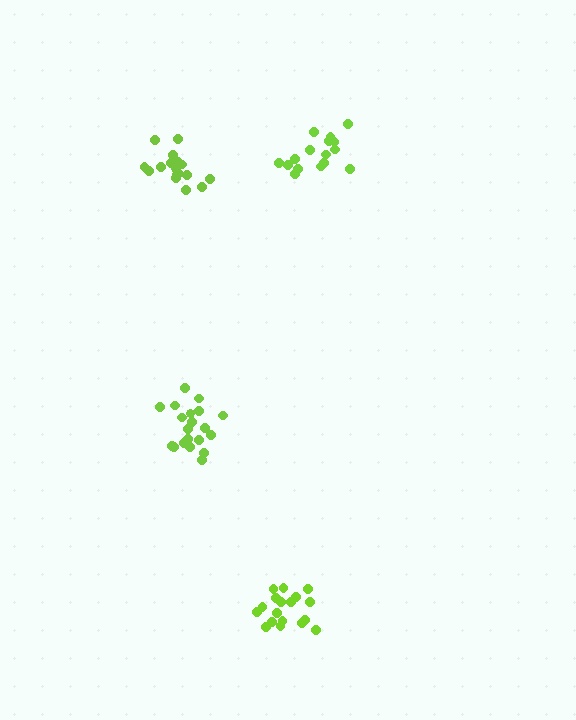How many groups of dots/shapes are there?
There are 4 groups.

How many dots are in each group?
Group 1: 18 dots, Group 2: 20 dots, Group 3: 16 dots, Group 4: 17 dots (71 total).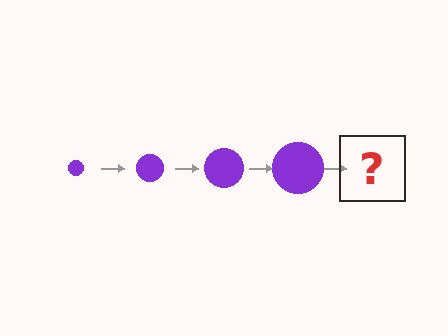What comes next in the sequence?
The next element should be a purple circle, larger than the previous one.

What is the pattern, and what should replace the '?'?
The pattern is that the circle gets progressively larger each step. The '?' should be a purple circle, larger than the previous one.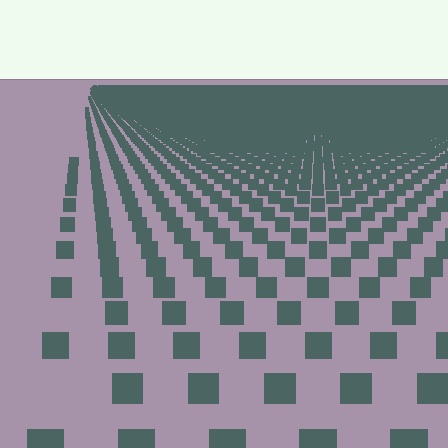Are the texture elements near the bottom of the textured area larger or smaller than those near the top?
Larger. Near the bottom, elements are closer to the viewer and appear at a bigger on-screen size.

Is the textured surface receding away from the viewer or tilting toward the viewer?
The surface is receding away from the viewer. Texture elements get smaller and denser toward the top.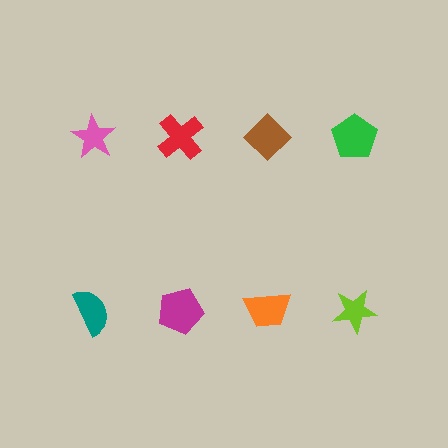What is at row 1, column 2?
A red cross.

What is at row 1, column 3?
A brown diamond.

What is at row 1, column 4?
A green pentagon.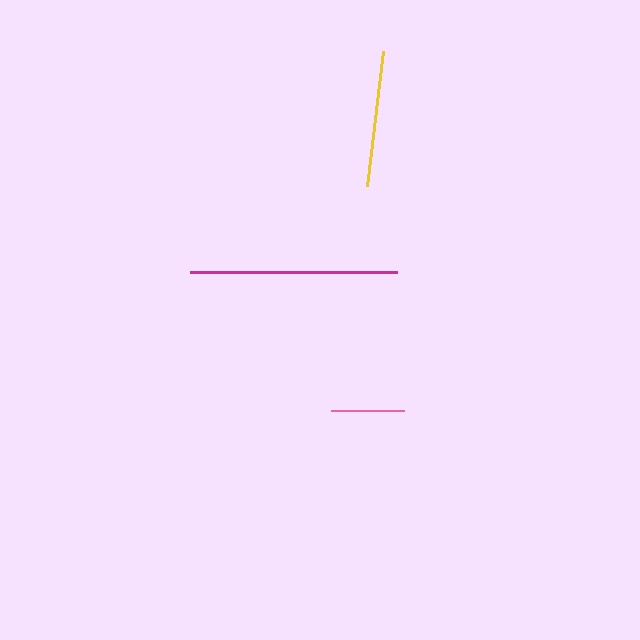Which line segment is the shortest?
The pink line is the shortest at approximately 73 pixels.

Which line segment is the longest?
The magenta line is the longest at approximately 206 pixels.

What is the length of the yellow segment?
The yellow segment is approximately 136 pixels long.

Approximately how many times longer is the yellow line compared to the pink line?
The yellow line is approximately 1.9 times the length of the pink line.